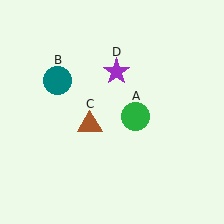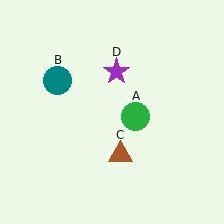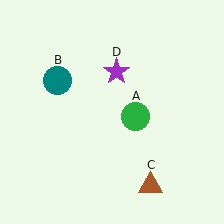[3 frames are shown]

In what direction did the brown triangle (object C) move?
The brown triangle (object C) moved down and to the right.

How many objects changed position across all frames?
1 object changed position: brown triangle (object C).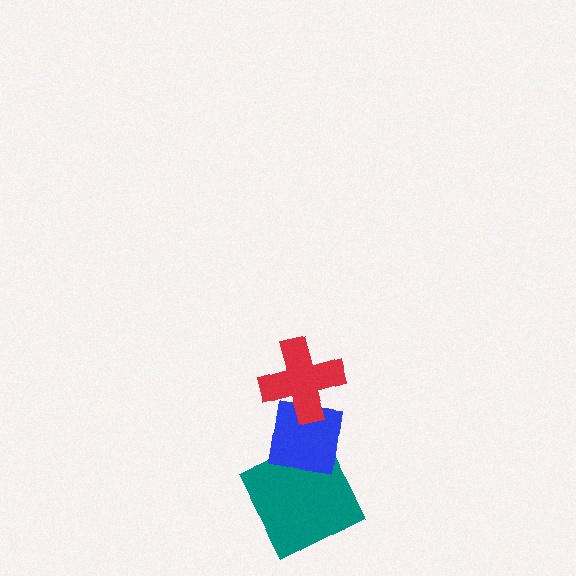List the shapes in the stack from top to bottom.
From top to bottom: the red cross, the blue square, the teal square.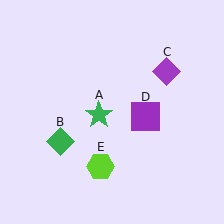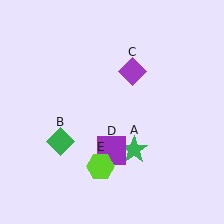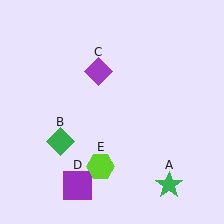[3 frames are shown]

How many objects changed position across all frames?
3 objects changed position: green star (object A), purple diamond (object C), purple square (object D).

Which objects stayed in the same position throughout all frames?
Green diamond (object B) and lime hexagon (object E) remained stationary.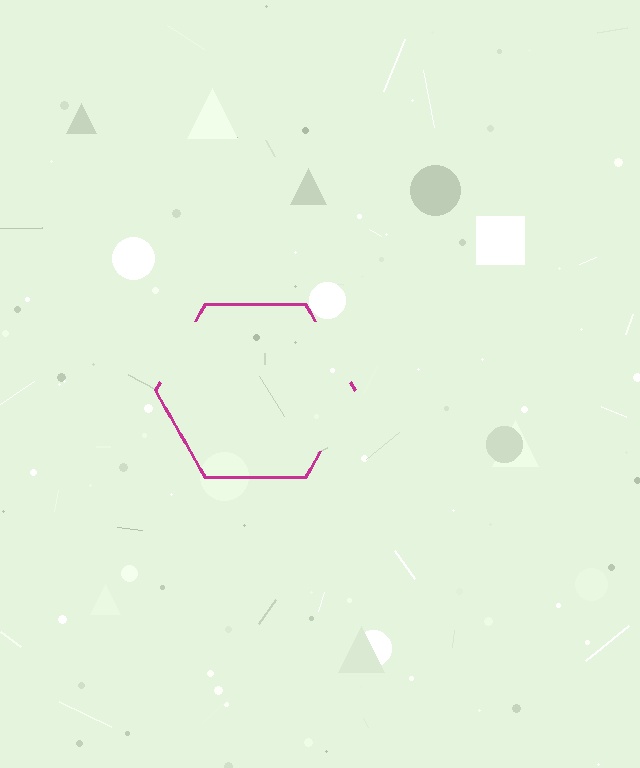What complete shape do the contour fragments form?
The contour fragments form a hexagon.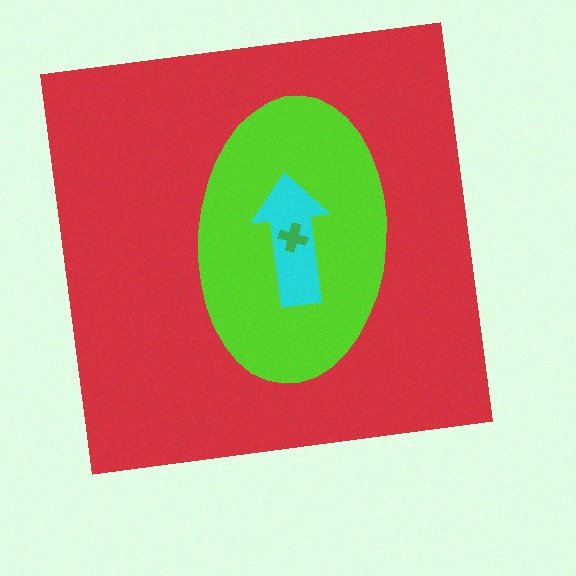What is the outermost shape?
The red square.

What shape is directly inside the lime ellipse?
The cyan arrow.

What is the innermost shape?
The green cross.